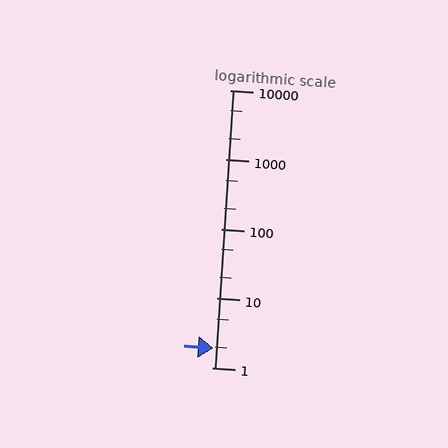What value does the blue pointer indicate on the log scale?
The pointer indicates approximately 1.9.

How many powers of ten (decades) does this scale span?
The scale spans 4 decades, from 1 to 10000.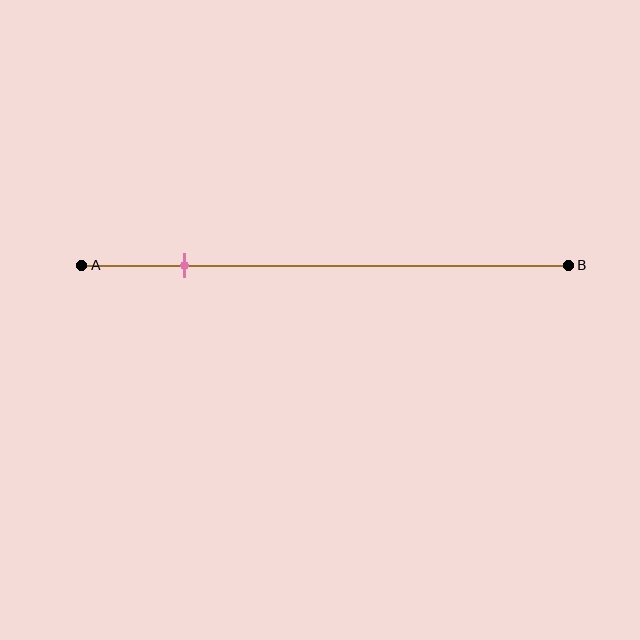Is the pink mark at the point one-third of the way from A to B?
No, the mark is at about 20% from A, not at the 33% one-third point.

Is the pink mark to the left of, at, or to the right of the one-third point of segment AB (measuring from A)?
The pink mark is to the left of the one-third point of segment AB.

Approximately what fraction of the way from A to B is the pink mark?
The pink mark is approximately 20% of the way from A to B.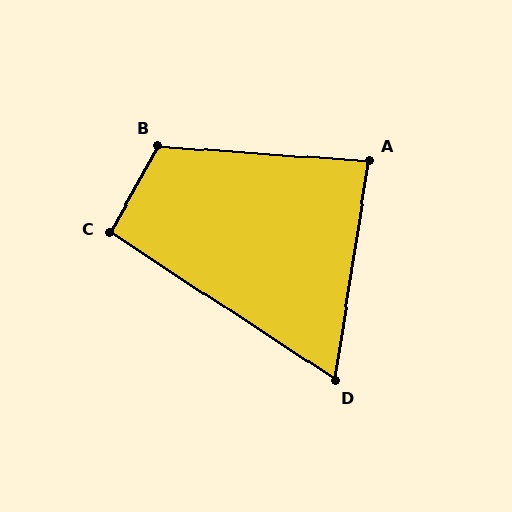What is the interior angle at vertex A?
Approximately 85 degrees (approximately right).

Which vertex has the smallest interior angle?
D, at approximately 66 degrees.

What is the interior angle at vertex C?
Approximately 95 degrees (approximately right).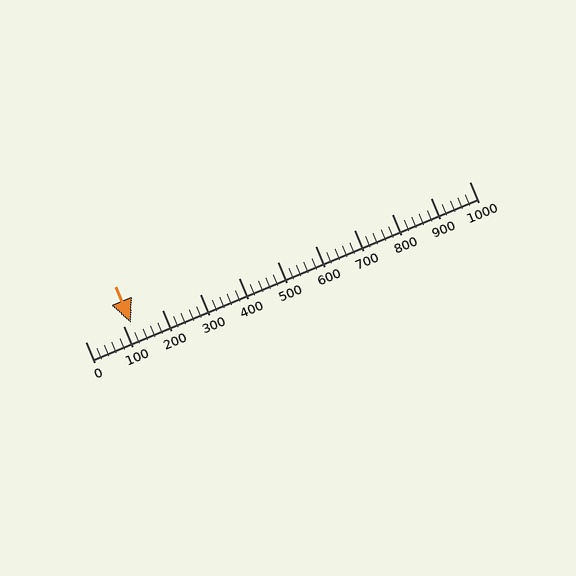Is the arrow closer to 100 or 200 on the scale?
The arrow is closer to 100.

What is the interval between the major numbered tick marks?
The major tick marks are spaced 100 units apart.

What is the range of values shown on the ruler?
The ruler shows values from 0 to 1000.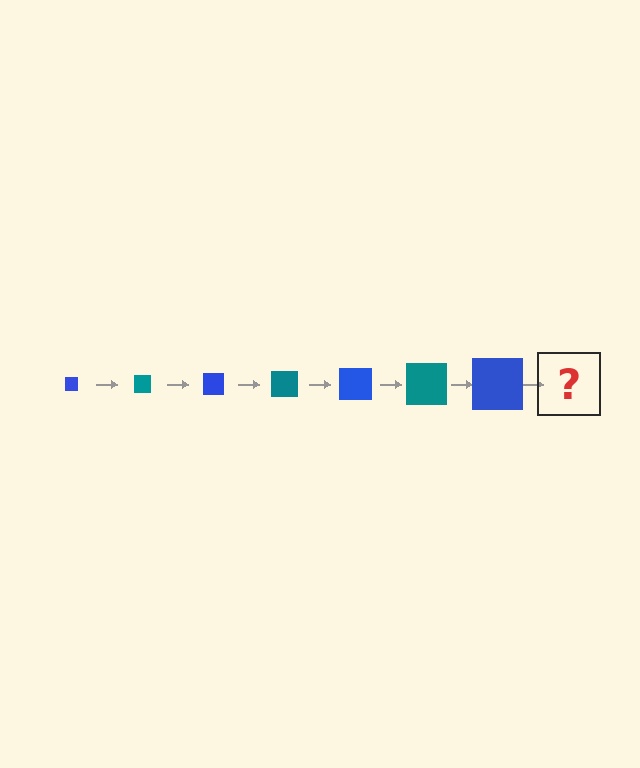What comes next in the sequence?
The next element should be a teal square, larger than the previous one.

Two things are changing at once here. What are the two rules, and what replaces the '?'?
The two rules are that the square grows larger each step and the color cycles through blue and teal. The '?' should be a teal square, larger than the previous one.